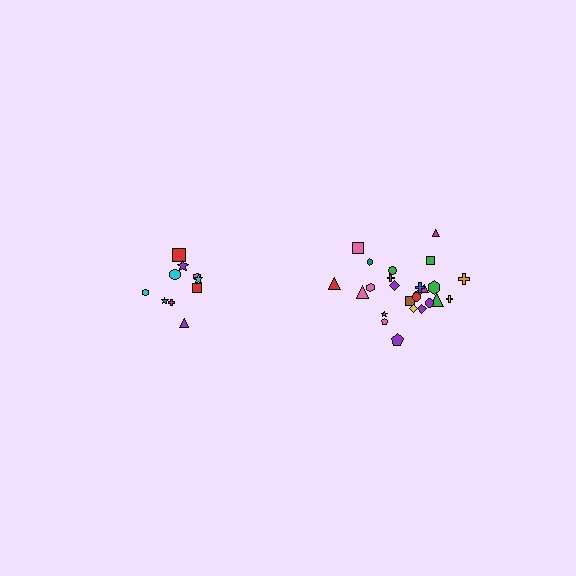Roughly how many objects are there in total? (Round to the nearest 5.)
Roughly 35 objects in total.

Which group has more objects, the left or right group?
The right group.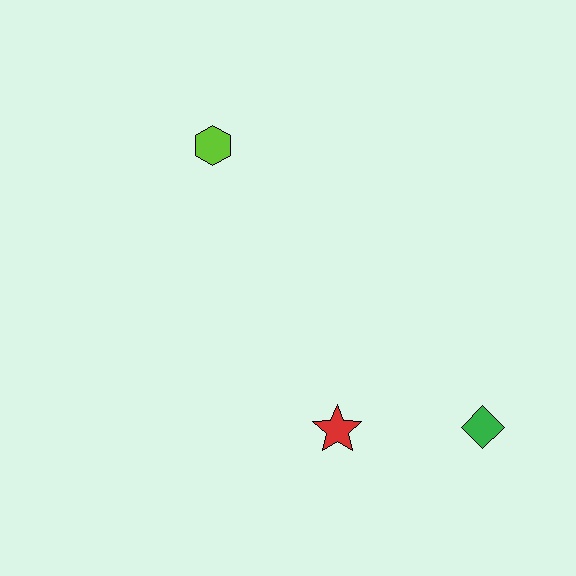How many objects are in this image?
There are 3 objects.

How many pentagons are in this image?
There are no pentagons.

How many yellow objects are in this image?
There are no yellow objects.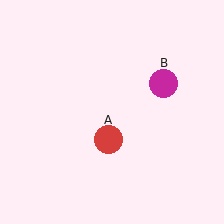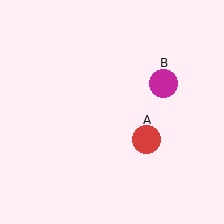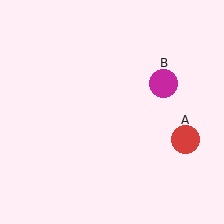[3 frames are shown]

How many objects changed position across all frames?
1 object changed position: red circle (object A).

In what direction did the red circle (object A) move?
The red circle (object A) moved right.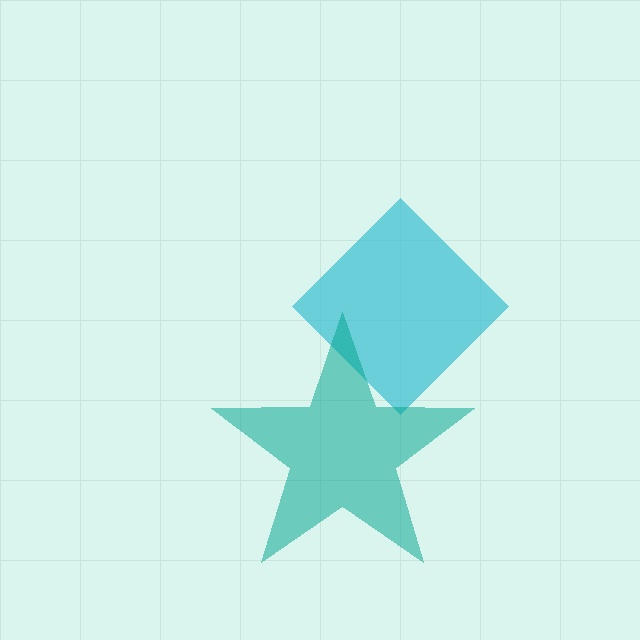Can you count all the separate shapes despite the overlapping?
Yes, there are 2 separate shapes.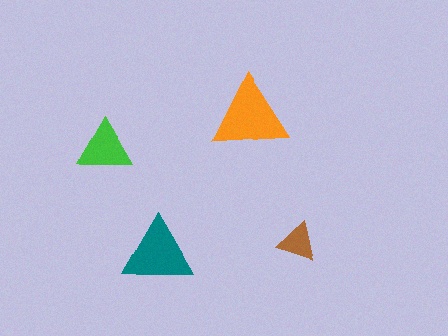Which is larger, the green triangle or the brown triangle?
The green one.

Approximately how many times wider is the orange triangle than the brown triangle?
About 2 times wider.